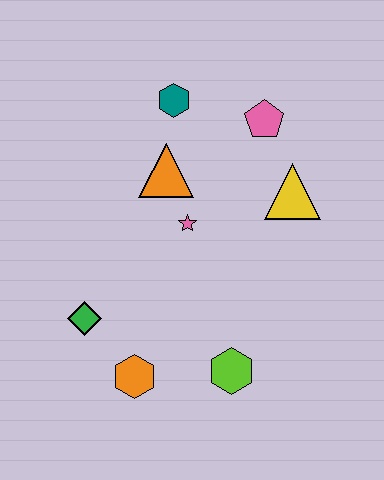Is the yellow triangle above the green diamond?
Yes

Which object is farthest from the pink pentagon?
The orange hexagon is farthest from the pink pentagon.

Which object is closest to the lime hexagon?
The orange hexagon is closest to the lime hexagon.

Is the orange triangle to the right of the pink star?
No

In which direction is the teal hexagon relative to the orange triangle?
The teal hexagon is above the orange triangle.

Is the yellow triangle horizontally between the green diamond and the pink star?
No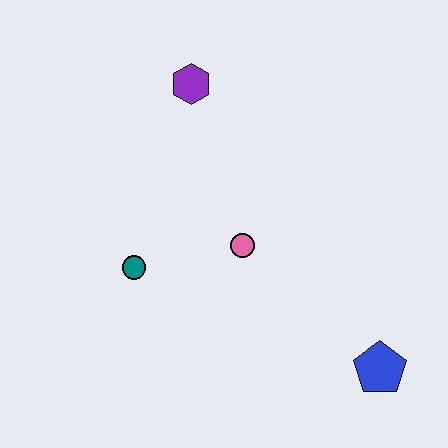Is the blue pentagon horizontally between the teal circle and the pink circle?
No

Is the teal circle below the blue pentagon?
No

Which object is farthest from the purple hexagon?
The blue pentagon is farthest from the purple hexagon.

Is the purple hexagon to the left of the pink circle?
Yes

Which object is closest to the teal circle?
The pink circle is closest to the teal circle.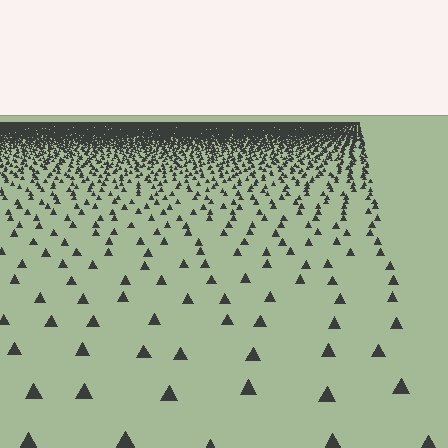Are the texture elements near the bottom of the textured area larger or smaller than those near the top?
Larger. Near the bottom, elements are closer to the viewer and appear at a bigger on-screen size.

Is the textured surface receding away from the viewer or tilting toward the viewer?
The surface is receding away from the viewer. Texture elements get smaller and denser toward the top.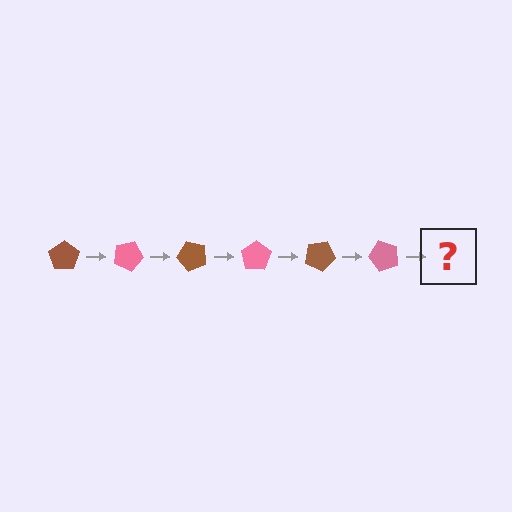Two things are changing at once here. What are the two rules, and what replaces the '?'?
The two rules are that it rotates 25 degrees each step and the color cycles through brown and pink. The '?' should be a brown pentagon, rotated 150 degrees from the start.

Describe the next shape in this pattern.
It should be a brown pentagon, rotated 150 degrees from the start.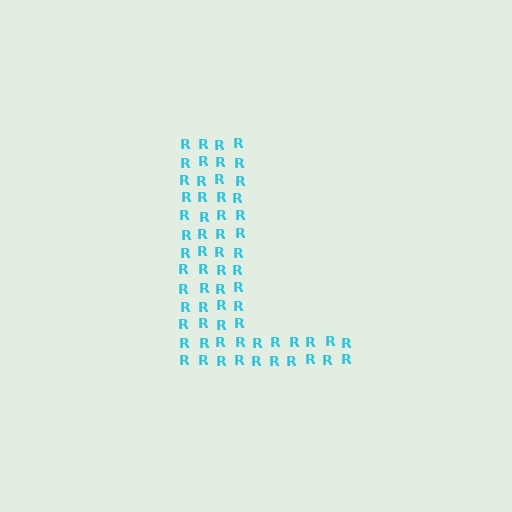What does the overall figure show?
The overall figure shows the letter L.